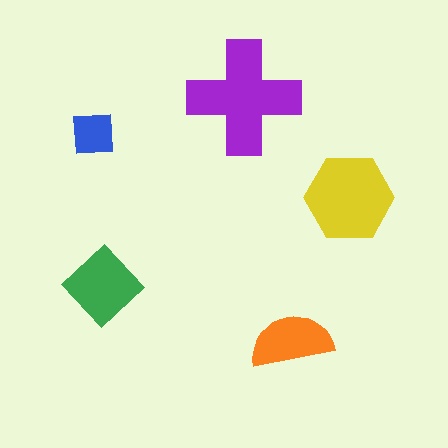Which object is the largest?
The purple cross.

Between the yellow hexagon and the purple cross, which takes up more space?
The purple cross.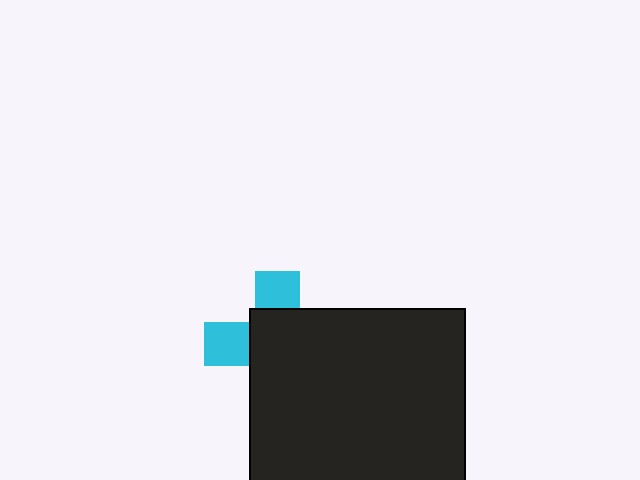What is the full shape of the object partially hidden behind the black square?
The partially hidden object is a cyan cross.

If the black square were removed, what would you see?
You would see the complete cyan cross.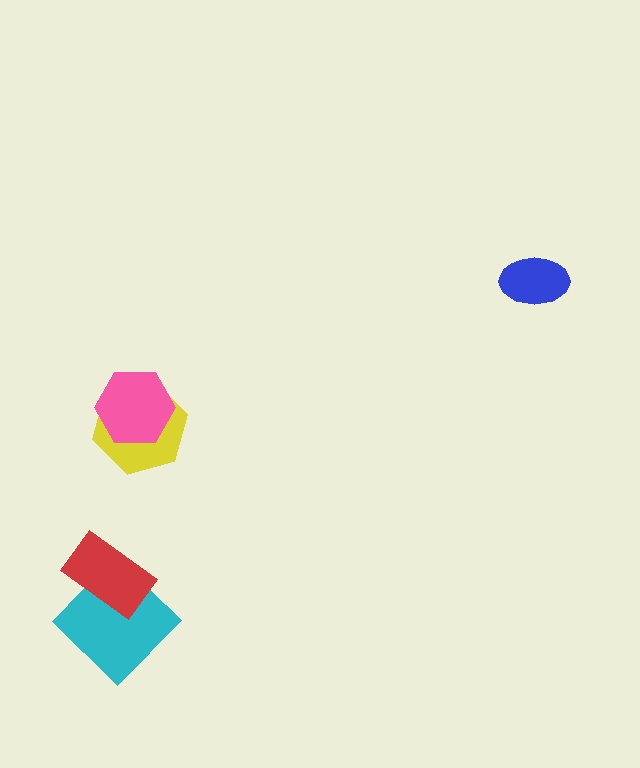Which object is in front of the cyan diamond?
The red rectangle is in front of the cyan diamond.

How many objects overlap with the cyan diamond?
1 object overlaps with the cyan diamond.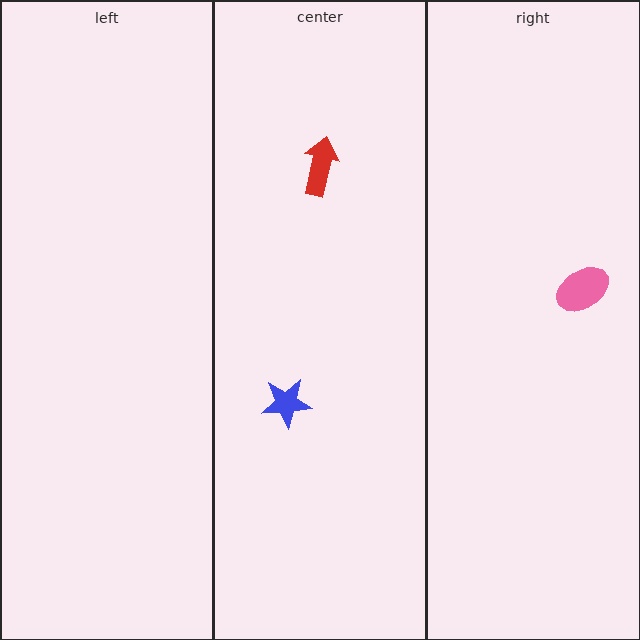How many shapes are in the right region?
1.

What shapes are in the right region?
The pink ellipse.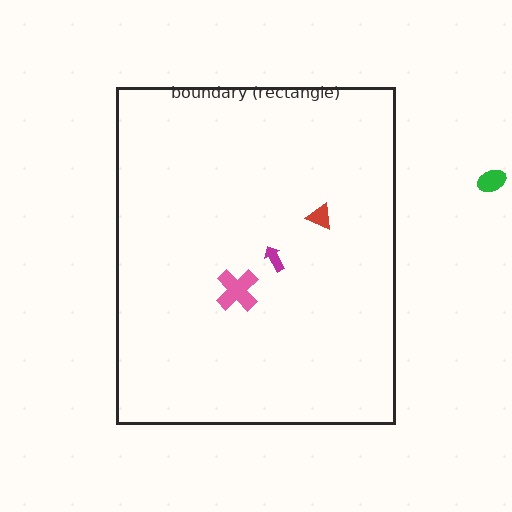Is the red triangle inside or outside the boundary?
Inside.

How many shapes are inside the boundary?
3 inside, 1 outside.